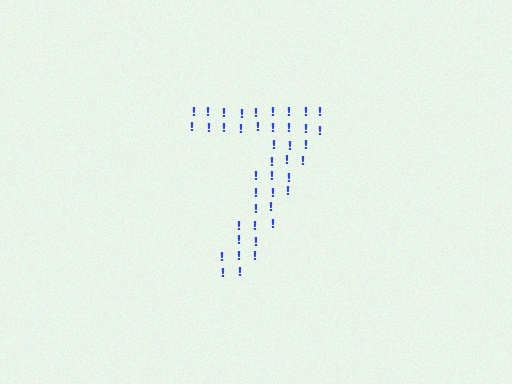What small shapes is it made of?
It is made of small exclamation marks.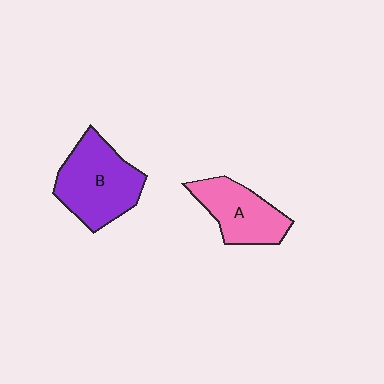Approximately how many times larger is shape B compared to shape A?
Approximately 1.3 times.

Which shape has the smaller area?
Shape A (pink).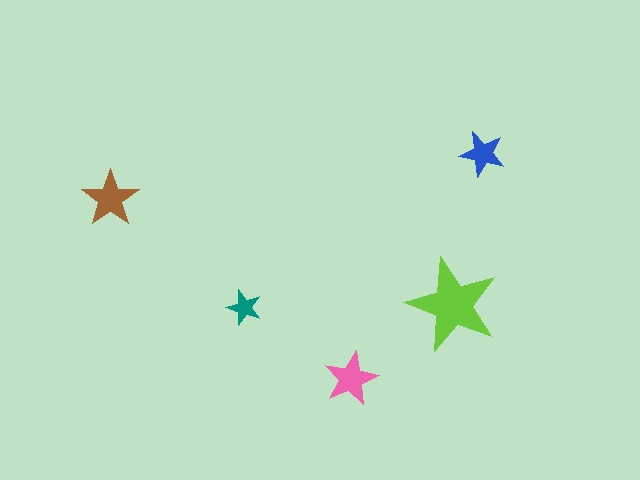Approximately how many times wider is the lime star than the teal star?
About 2.5 times wider.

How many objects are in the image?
There are 5 objects in the image.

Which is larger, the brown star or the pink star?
The brown one.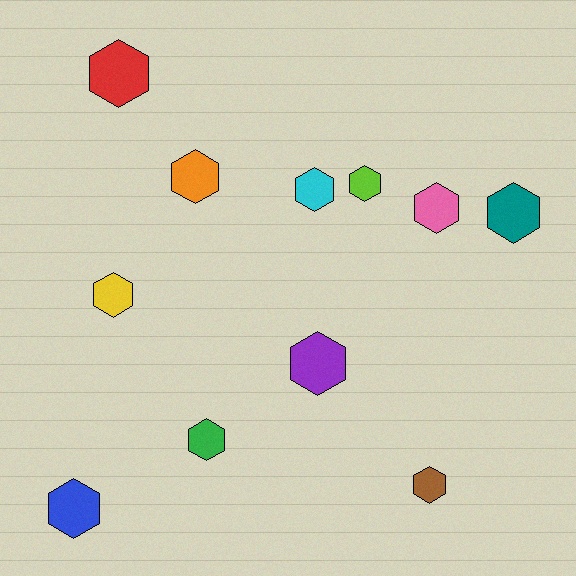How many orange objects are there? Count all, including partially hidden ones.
There is 1 orange object.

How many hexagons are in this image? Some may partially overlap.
There are 11 hexagons.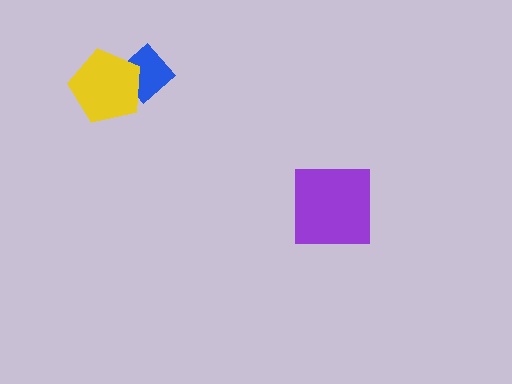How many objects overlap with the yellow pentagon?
1 object overlaps with the yellow pentagon.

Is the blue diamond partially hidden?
Yes, it is partially covered by another shape.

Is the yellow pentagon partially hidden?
No, no other shape covers it.